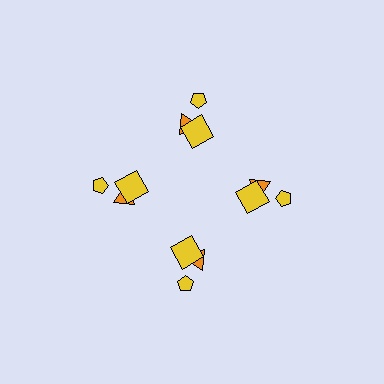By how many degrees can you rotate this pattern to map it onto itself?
The pattern maps onto itself every 90 degrees of rotation.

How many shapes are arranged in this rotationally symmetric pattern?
There are 12 shapes, arranged in 4 groups of 3.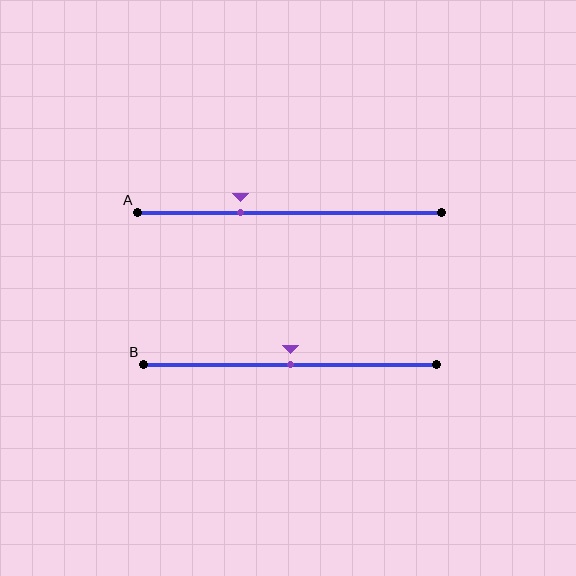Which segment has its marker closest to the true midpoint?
Segment B has its marker closest to the true midpoint.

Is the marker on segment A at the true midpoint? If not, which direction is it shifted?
No, the marker on segment A is shifted to the left by about 16% of the segment length.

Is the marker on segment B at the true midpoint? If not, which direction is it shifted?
Yes, the marker on segment B is at the true midpoint.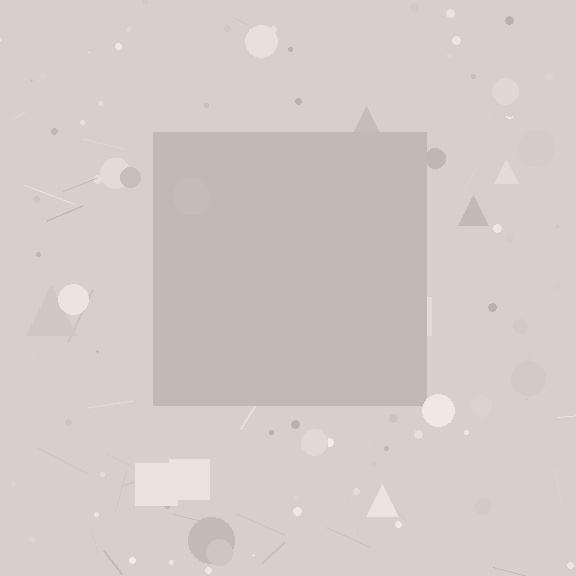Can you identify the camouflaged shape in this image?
The camouflaged shape is a square.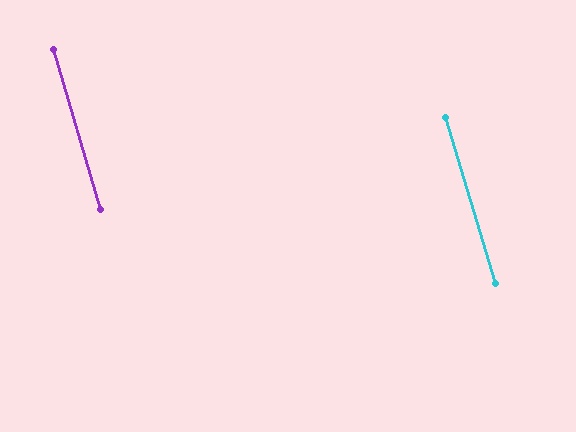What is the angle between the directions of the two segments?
Approximately 1 degree.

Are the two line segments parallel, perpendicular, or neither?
Parallel — their directions differ by only 0.5°.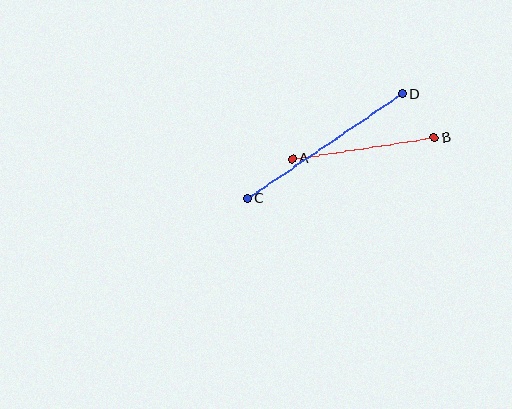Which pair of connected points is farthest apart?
Points C and D are farthest apart.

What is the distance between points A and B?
The distance is approximately 144 pixels.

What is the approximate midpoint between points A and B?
The midpoint is at approximately (363, 148) pixels.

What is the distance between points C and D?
The distance is approximately 187 pixels.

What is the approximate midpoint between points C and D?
The midpoint is at approximately (325, 146) pixels.